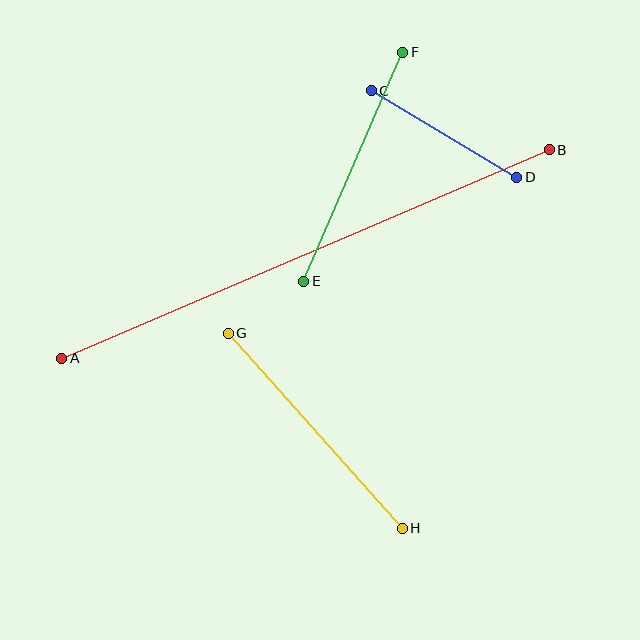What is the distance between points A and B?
The distance is approximately 530 pixels.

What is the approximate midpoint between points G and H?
The midpoint is at approximately (315, 431) pixels.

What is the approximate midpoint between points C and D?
The midpoint is at approximately (444, 134) pixels.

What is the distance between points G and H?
The distance is approximately 262 pixels.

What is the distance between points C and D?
The distance is approximately 170 pixels.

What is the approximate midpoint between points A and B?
The midpoint is at approximately (306, 254) pixels.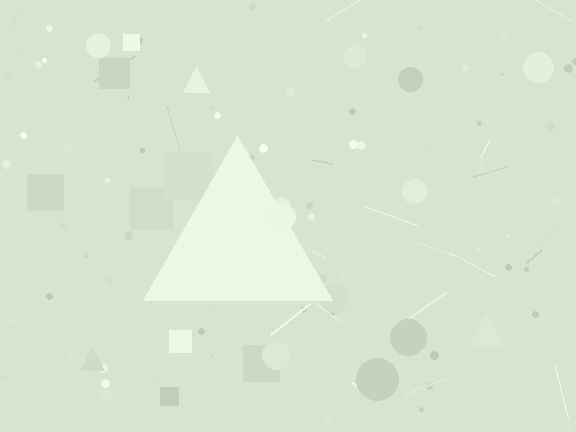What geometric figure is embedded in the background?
A triangle is embedded in the background.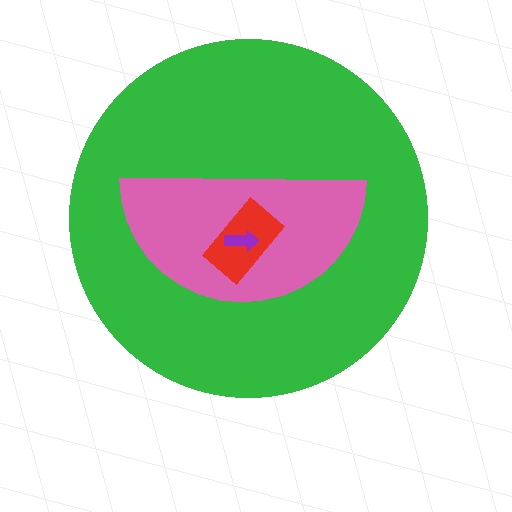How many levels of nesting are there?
4.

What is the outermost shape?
The green circle.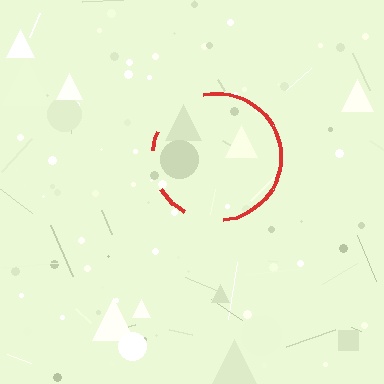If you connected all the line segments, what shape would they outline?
They would outline a circle.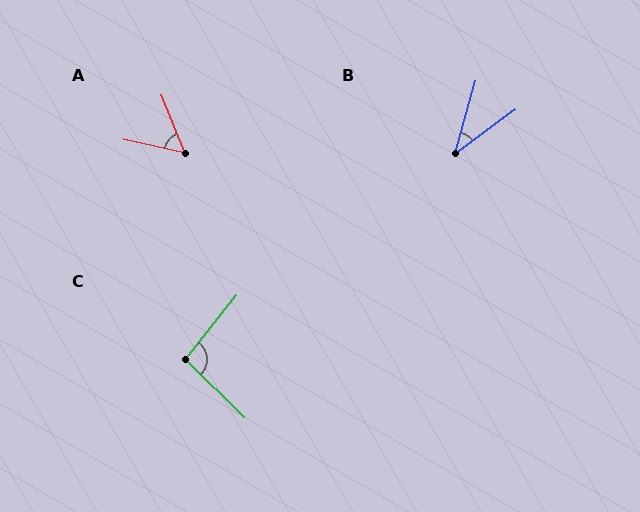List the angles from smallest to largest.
B (38°), A (55°), C (96°).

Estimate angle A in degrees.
Approximately 55 degrees.